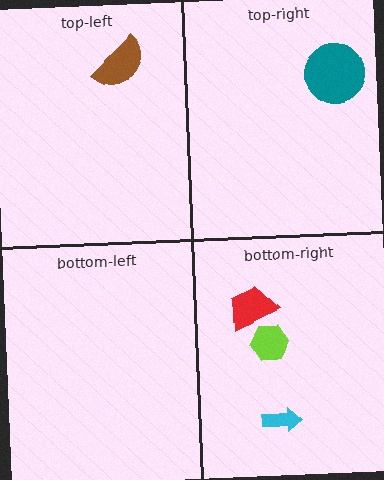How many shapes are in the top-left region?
1.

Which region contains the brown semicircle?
The top-left region.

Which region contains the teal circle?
The top-right region.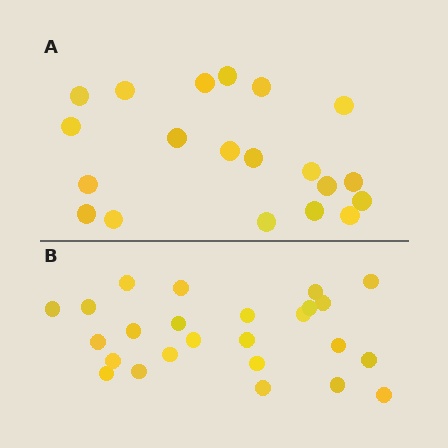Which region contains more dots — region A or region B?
Region B (the bottom region) has more dots.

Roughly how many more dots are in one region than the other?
Region B has about 5 more dots than region A.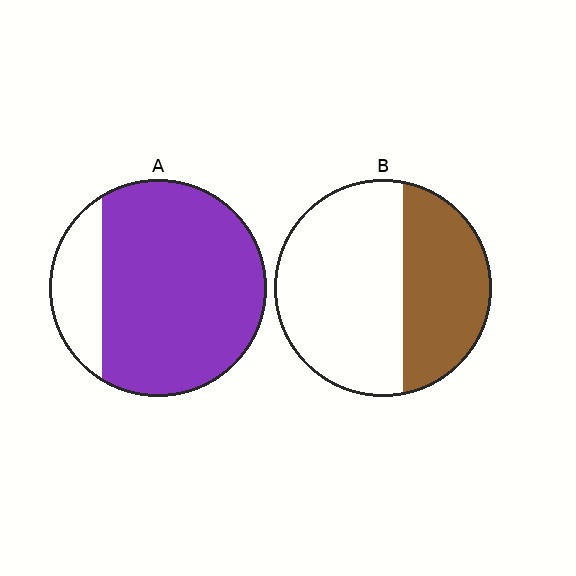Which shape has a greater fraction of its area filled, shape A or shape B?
Shape A.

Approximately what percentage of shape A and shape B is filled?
A is approximately 80% and B is approximately 40%.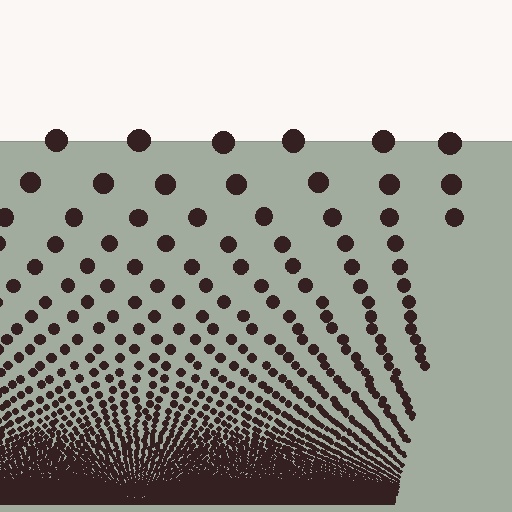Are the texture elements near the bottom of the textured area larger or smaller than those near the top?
Smaller. The gradient is inverted — elements near the bottom are smaller and denser.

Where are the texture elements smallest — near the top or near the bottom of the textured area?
Near the bottom.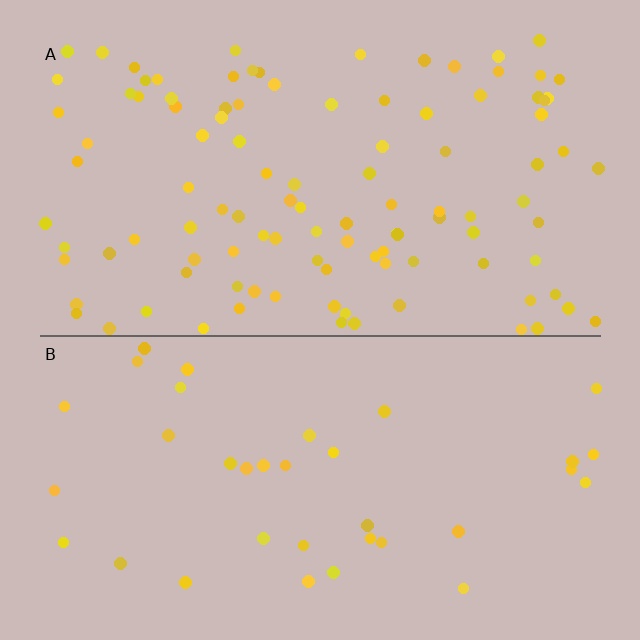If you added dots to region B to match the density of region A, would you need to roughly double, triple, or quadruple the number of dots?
Approximately triple.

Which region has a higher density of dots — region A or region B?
A (the top).